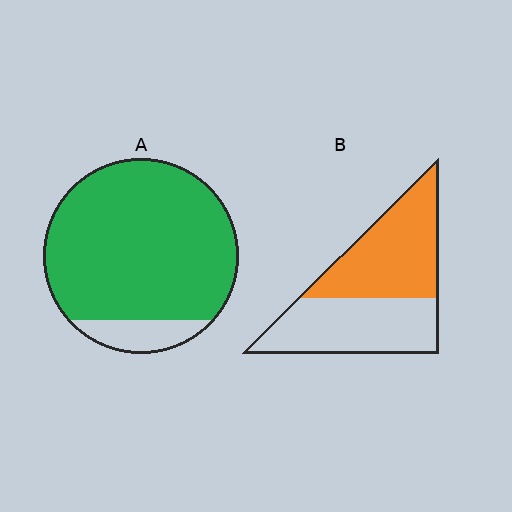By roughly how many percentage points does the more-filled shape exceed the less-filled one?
By roughly 35 percentage points (A over B).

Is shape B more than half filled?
Roughly half.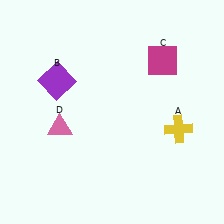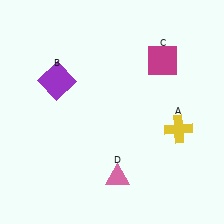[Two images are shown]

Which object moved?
The pink triangle (D) moved right.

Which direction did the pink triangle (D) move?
The pink triangle (D) moved right.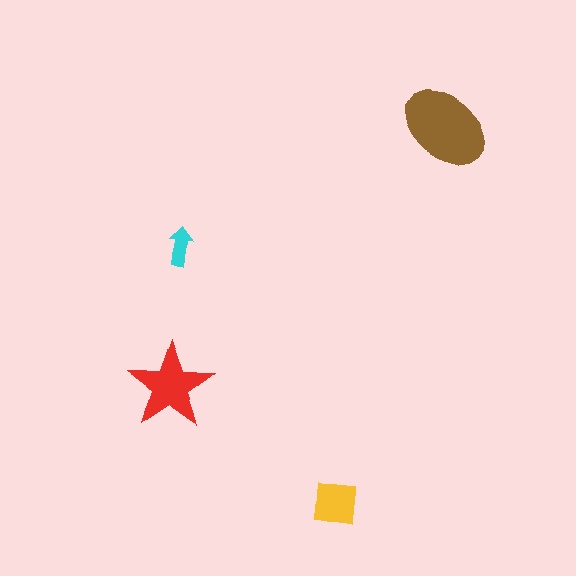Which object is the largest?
The brown ellipse.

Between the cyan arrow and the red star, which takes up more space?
The red star.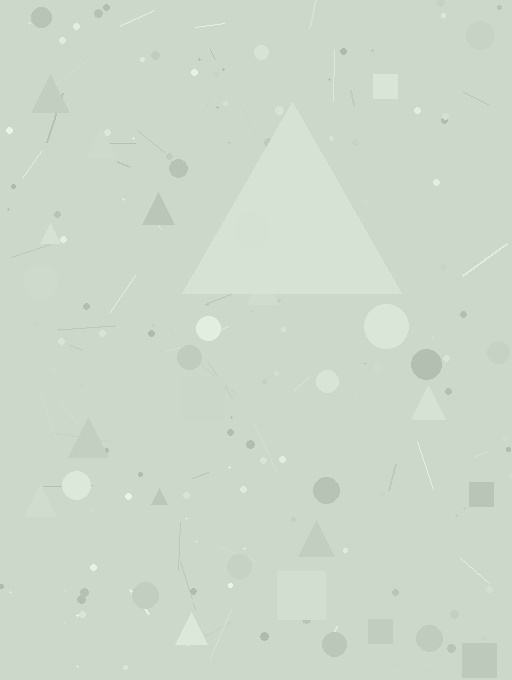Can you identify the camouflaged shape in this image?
The camouflaged shape is a triangle.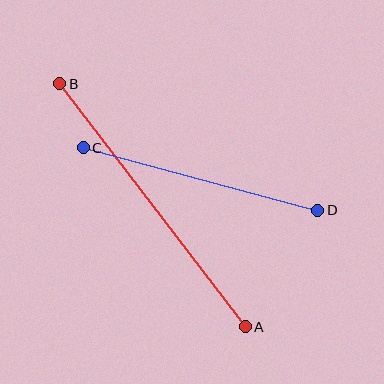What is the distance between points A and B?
The distance is approximately 306 pixels.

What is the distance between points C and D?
The distance is approximately 243 pixels.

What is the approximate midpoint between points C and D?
The midpoint is at approximately (200, 179) pixels.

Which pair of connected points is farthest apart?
Points A and B are farthest apart.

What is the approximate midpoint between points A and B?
The midpoint is at approximately (152, 205) pixels.